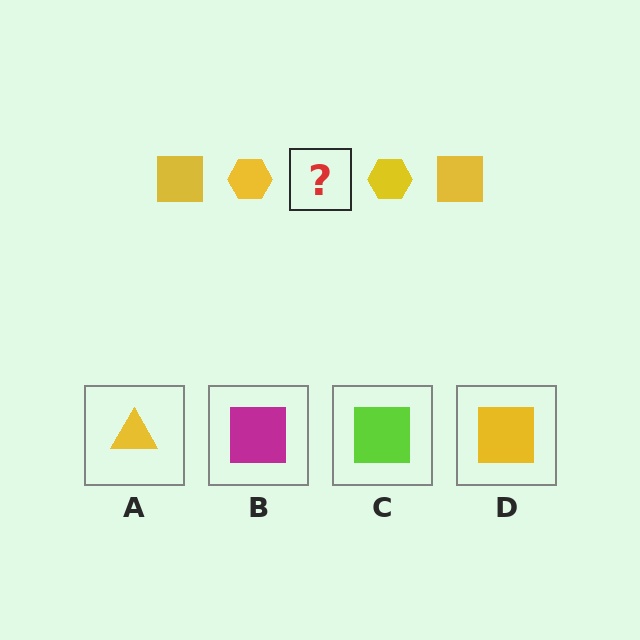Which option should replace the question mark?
Option D.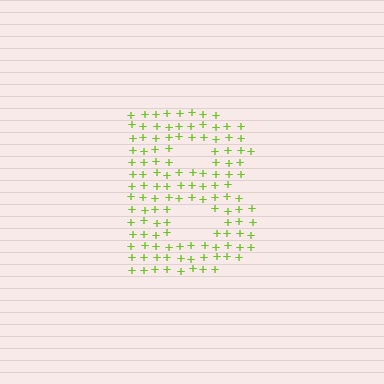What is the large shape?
The large shape is the letter B.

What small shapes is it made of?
It is made of small plus signs.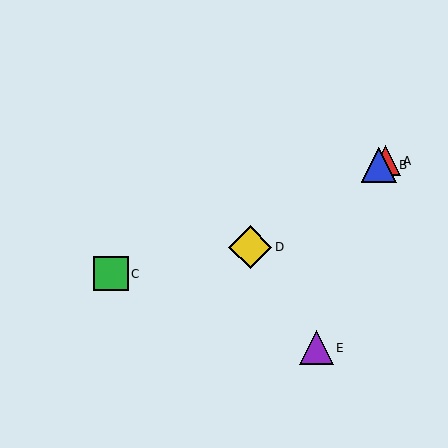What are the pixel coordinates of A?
Object A is at (385, 161).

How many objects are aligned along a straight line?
3 objects (A, B, D) are aligned along a straight line.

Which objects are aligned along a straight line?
Objects A, B, D are aligned along a straight line.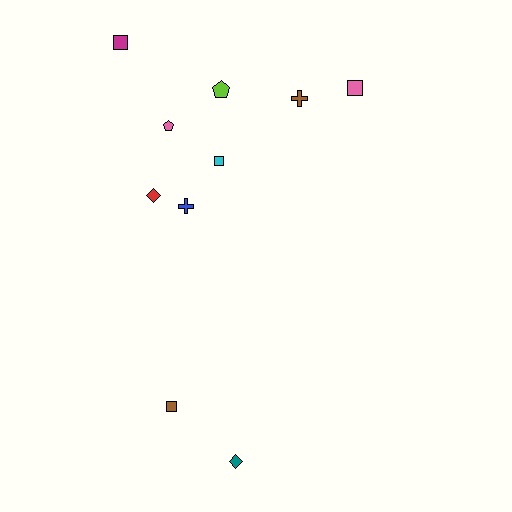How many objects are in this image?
There are 10 objects.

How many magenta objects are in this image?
There is 1 magenta object.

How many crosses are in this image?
There are 2 crosses.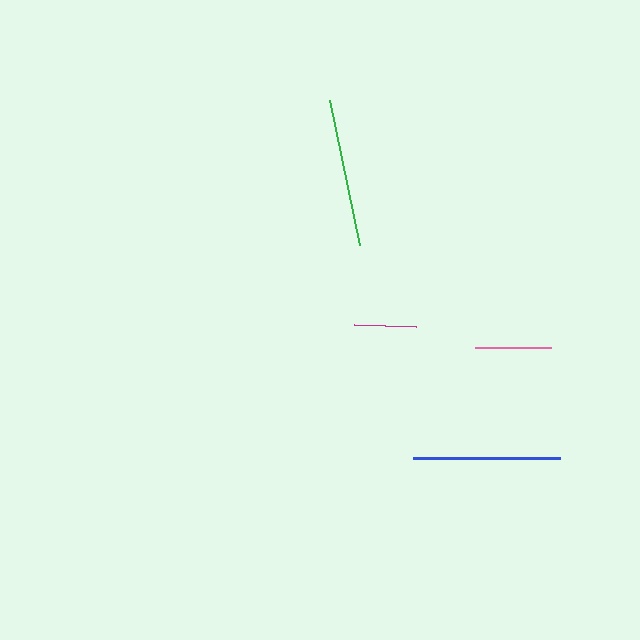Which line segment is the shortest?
The magenta line is the shortest at approximately 62 pixels.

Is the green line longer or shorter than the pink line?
The green line is longer than the pink line.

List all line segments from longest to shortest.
From longest to shortest: green, blue, pink, magenta.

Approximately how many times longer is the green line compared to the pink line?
The green line is approximately 2.0 times the length of the pink line.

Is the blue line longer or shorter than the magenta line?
The blue line is longer than the magenta line.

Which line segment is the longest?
The green line is the longest at approximately 148 pixels.